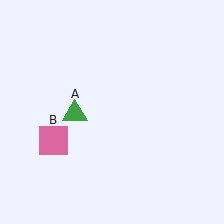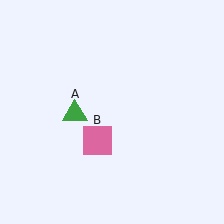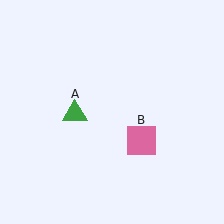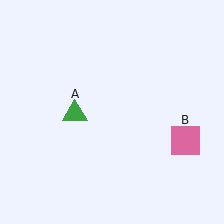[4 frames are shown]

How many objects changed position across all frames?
1 object changed position: pink square (object B).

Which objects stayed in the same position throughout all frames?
Green triangle (object A) remained stationary.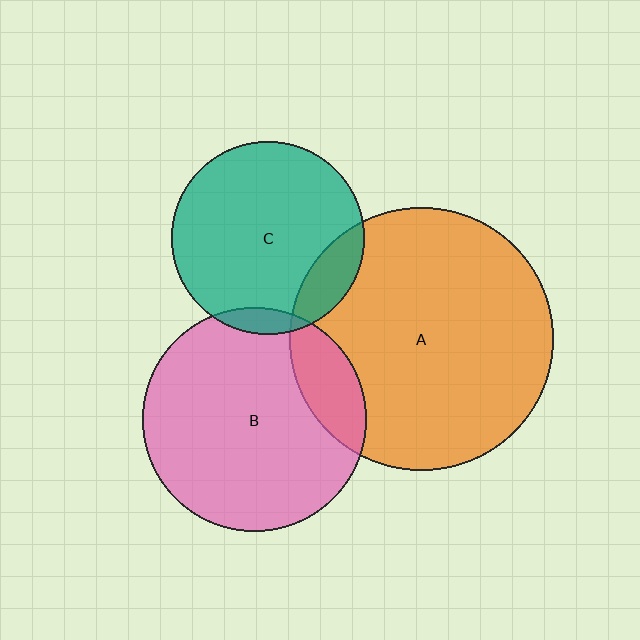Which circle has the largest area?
Circle A (orange).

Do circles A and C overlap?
Yes.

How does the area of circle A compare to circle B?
Approximately 1.4 times.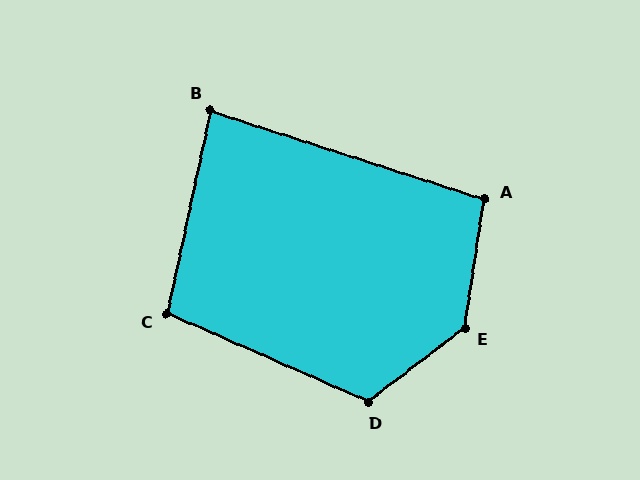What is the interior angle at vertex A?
Approximately 99 degrees (obtuse).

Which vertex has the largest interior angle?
E, at approximately 136 degrees.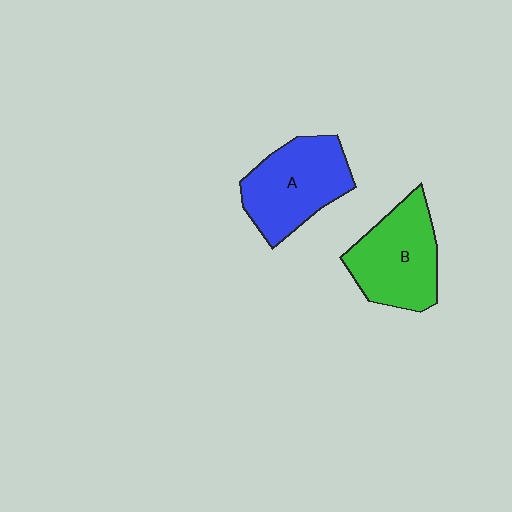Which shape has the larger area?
Shape A (blue).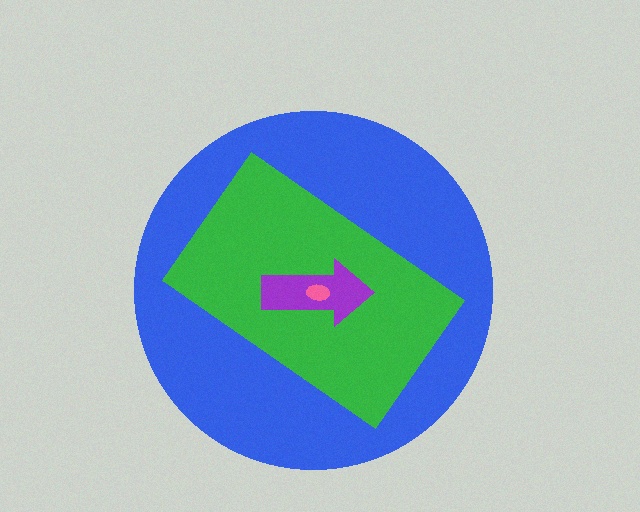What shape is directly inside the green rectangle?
The purple arrow.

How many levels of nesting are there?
4.